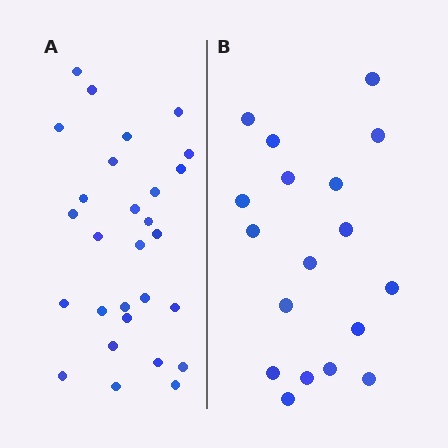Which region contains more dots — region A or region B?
Region A (the left region) has more dots.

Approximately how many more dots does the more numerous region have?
Region A has roughly 10 or so more dots than region B.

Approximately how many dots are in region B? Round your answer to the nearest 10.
About 20 dots. (The exact count is 18, which rounds to 20.)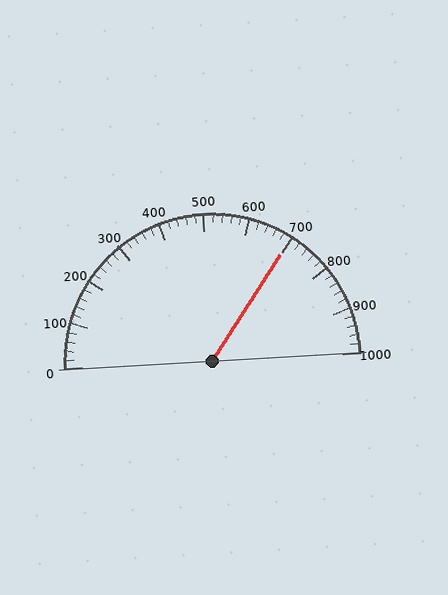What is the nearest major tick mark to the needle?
The nearest major tick mark is 700.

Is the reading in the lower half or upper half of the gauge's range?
The reading is in the upper half of the range (0 to 1000).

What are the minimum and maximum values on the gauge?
The gauge ranges from 0 to 1000.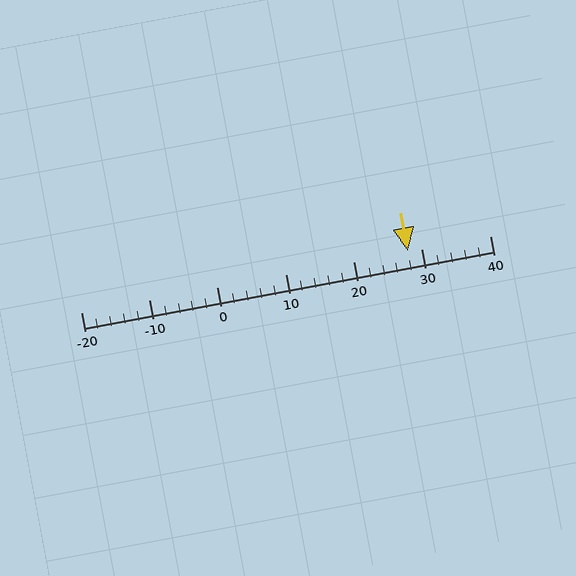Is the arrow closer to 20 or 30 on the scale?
The arrow is closer to 30.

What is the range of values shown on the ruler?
The ruler shows values from -20 to 40.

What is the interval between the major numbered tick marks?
The major tick marks are spaced 10 units apart.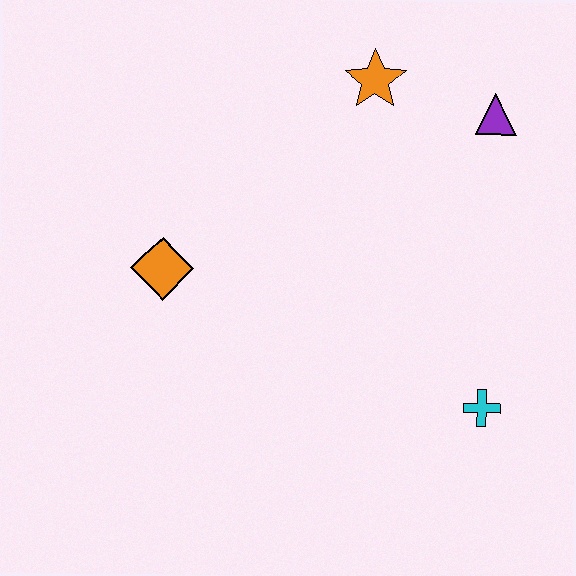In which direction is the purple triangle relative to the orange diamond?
The purple triangle is to the right of the orange diamond.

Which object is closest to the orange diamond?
The orange star is closest to the orange diamond.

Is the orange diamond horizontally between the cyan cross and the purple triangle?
No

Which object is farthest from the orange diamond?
The purple triangle is farthest from the orange diamond.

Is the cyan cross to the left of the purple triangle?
Yes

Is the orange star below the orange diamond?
No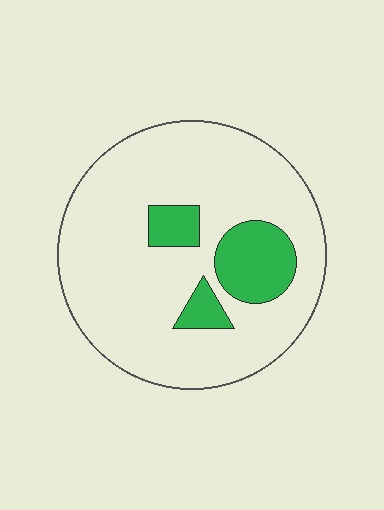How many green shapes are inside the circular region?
3.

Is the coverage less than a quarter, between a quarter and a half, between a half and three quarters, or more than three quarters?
Less than a quarter.